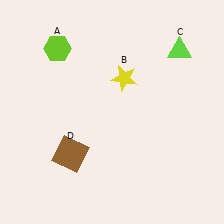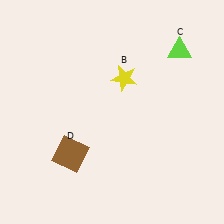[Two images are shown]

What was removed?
The lime hexagon (A) was removed in Image 2.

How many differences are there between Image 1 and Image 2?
There is 1 difference between the two images.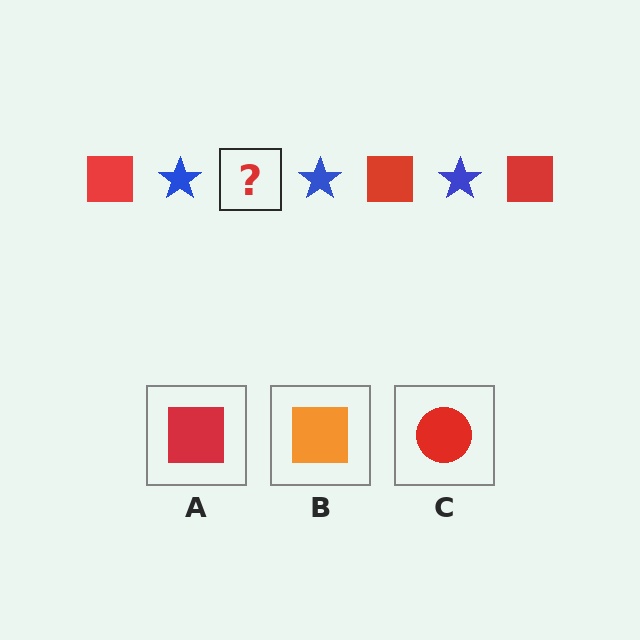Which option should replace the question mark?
Option A.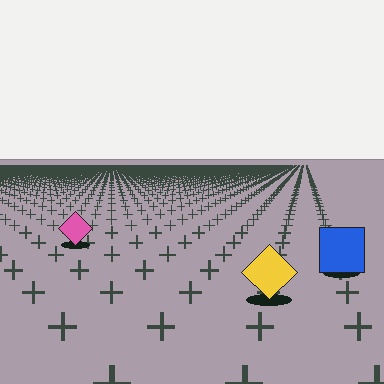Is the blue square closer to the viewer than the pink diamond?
Yes. The blue square is closer — you can tell from the texture gradient: the ground texture is coarser near it.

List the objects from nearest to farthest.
From nearest to farthest: the yellow diamond, the blue square, the pink diamond.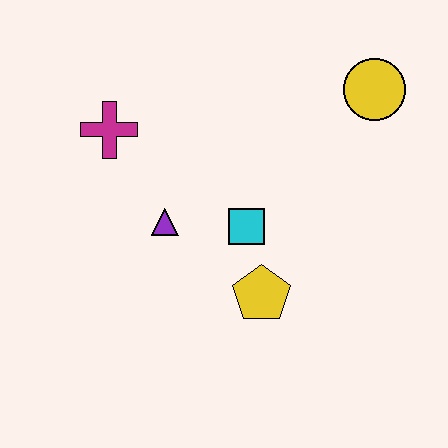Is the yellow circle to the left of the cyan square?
No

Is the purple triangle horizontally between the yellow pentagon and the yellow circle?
No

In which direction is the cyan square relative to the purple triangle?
The cyan square is to the right of the purple triangle.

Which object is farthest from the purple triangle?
The yellow circle is farthest from the purple triangle.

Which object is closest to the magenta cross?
The purple triangle is closest to the magenta cross.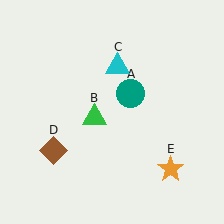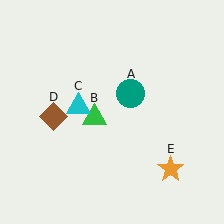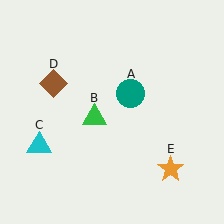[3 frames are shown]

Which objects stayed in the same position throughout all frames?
Teal circle (object A) and green triangle (object B) and orange star (object E) remained stationary.